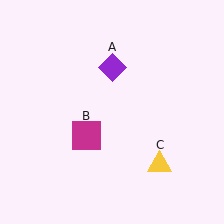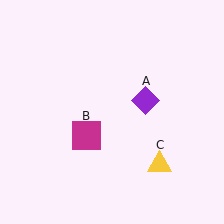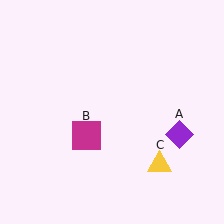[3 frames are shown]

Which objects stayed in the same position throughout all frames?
Magenta square (object B) and yellow triangle (object C) remained stationary.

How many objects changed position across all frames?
1 object changed position: purple diamond (object A).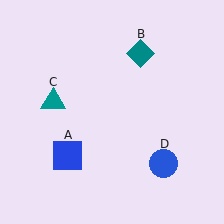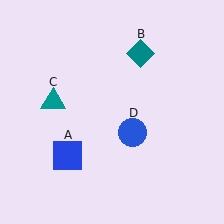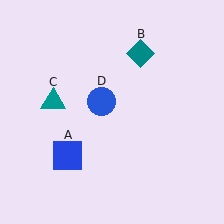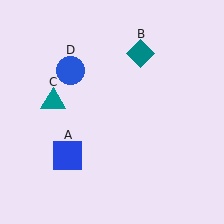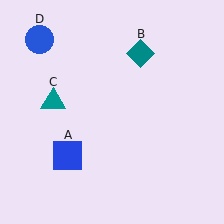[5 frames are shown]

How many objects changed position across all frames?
1 object changed position: blue circle (object D).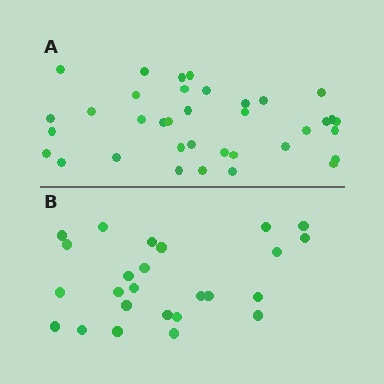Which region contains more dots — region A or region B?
Region A (the top region) has more dots.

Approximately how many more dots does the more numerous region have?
Region A has roughly 12 or so more dots than region B.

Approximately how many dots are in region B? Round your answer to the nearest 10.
About 20 dots. (The exact count is 25, which rounds to 20.)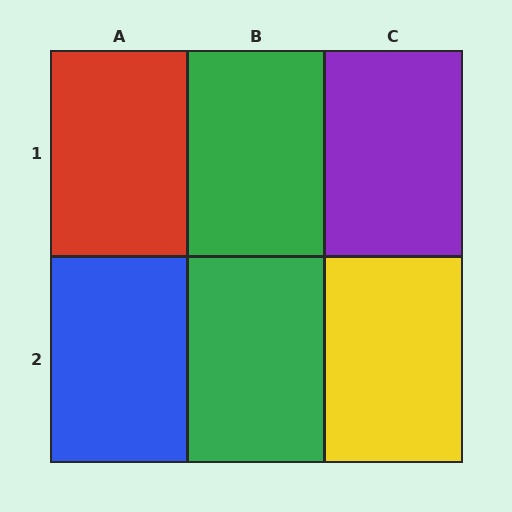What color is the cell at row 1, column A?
Red.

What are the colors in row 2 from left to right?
Blue, green, yellow.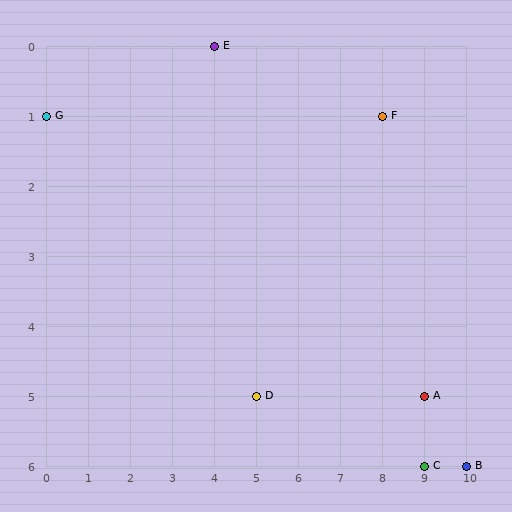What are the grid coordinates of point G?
Point G is at grid coordinates (0, 1).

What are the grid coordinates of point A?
Point A is at grid coordinates (9, 5).